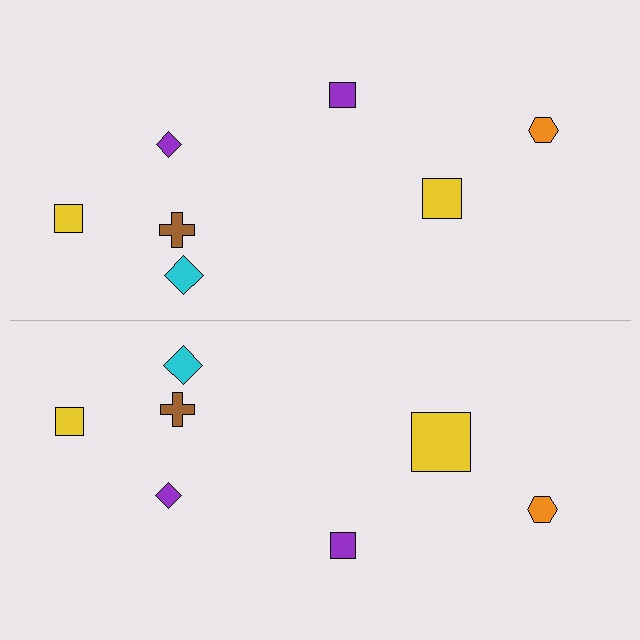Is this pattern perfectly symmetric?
No, the pattern is not perfectly symmetric. The yellow square on the bottom side has a different size than its mirror counterpart.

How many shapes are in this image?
There are 14 shapes in this image.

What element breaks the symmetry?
The yellow square on the bottom side has a different size than its mirror counterpart.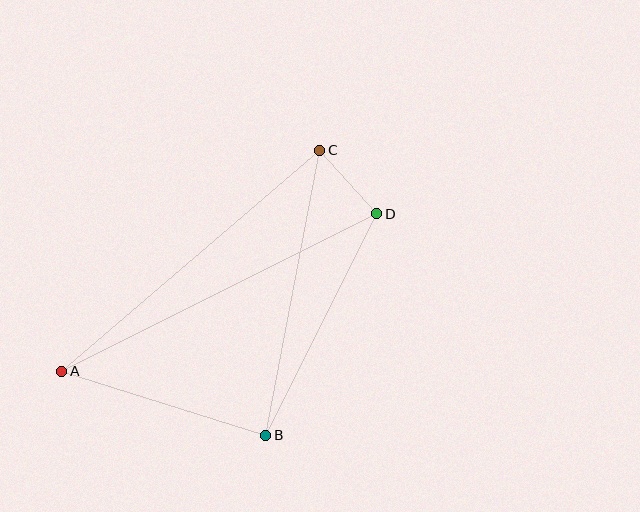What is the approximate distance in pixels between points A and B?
The distance between A and B is approximately 214 pixels.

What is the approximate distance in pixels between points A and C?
The distance between A and C is approximately 339 pixels.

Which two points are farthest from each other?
Points A and D are farthest from each other.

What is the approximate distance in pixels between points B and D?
The distance between B and D is approximately 247 pixels.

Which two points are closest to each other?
Points C and D are closest to each other.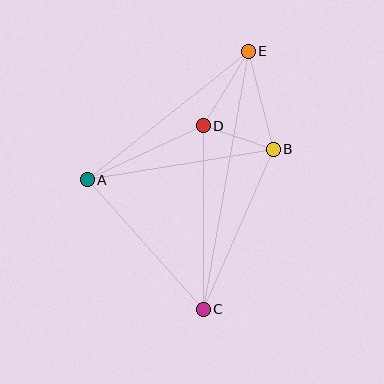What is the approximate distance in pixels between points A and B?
The distance between A and B is approximately 188 pixels.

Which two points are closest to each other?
Points B and D are closest to each other.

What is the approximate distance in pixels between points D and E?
The distance between D and E is approximately 87 pixels.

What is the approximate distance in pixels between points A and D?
The distance between A and D is approximately 128 pixels.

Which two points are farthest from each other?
Points C and E are farthest from each other.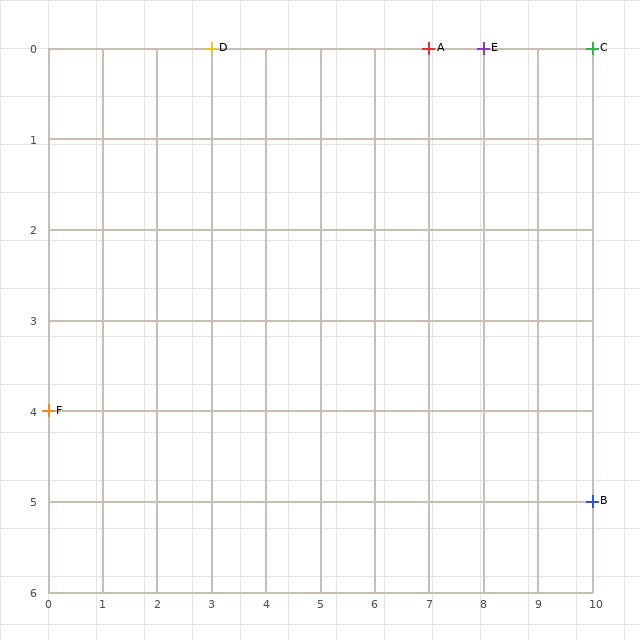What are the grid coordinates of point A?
Point A is at grid coordinates (7, 0).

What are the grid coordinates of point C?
Point C is at grid coordinates (10, 0).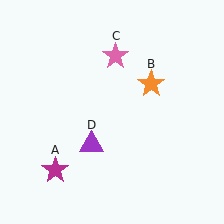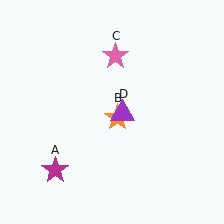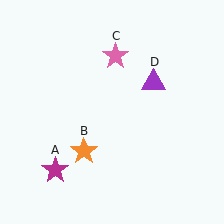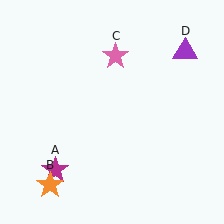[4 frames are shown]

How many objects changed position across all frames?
2 objects changed position: orange star (object B), purple triangle (object D).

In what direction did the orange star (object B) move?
The orange star (object B) moved down and to the left.